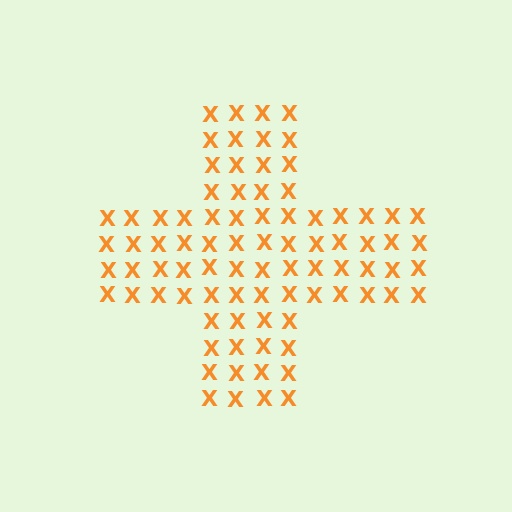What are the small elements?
The small elements are letter X's.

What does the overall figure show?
The overall figure shows a cross.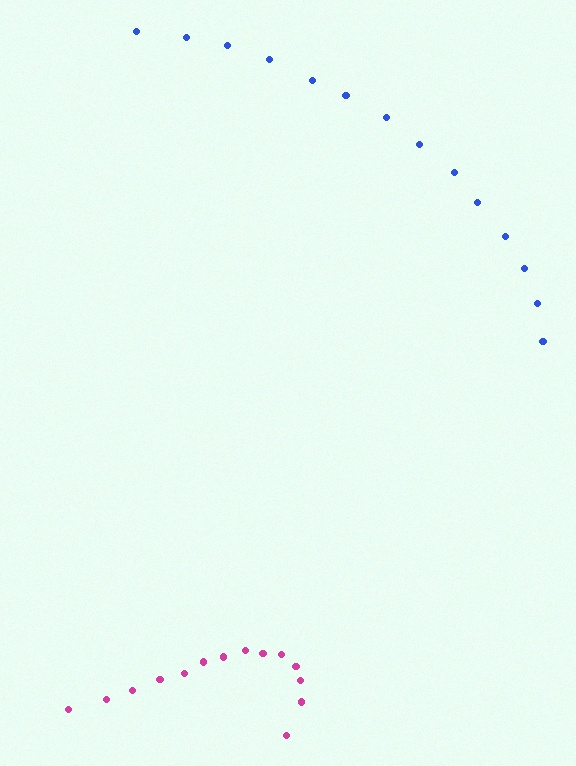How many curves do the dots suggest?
There are 2 distinct paths.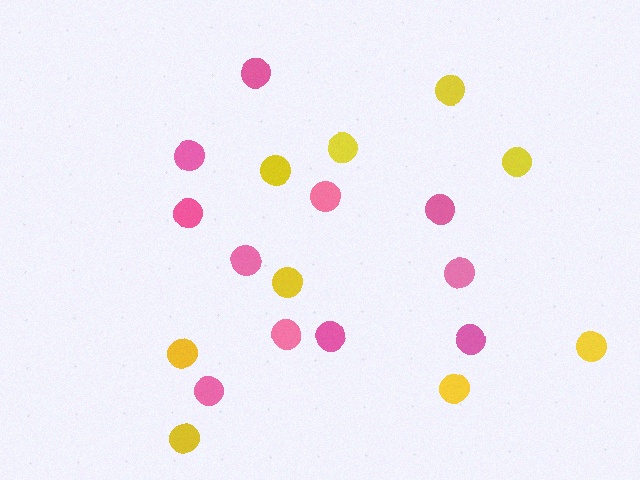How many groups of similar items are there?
There are 2 groups: one group of pink circles (11) and one group of yellow circles (9).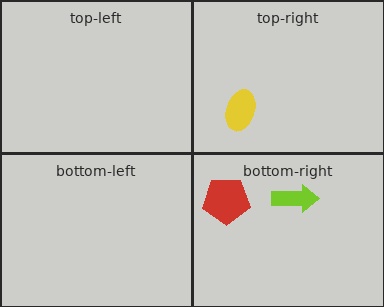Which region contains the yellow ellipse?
The top-right region.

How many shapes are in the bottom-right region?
2.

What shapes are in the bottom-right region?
The lime arrow, the red pentagon.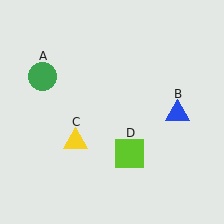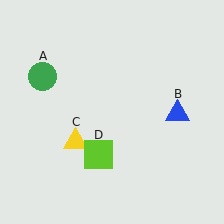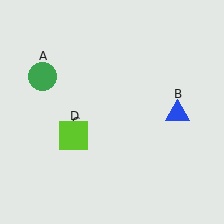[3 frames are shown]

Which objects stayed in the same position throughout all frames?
Green circle (object A) and blue triangle (object B) and yellow triangle (object C) remained stationary.